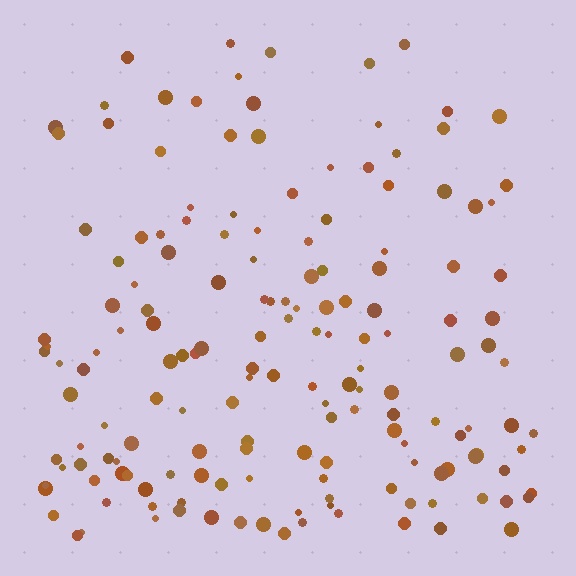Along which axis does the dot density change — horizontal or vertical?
Vertical.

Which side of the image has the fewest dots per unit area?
The top.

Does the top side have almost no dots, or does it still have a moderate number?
Still a moderate number, just noticeably fewer than the bottom.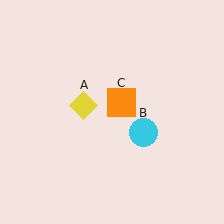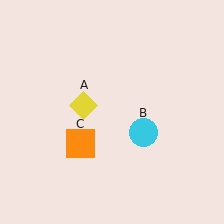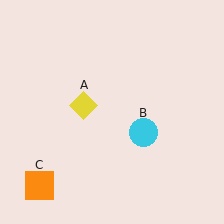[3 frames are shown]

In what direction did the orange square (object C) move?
The orange square (object C) moved down and to the left.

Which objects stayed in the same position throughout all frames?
Yellow diamond (object A) and cyan circle (object B) remained stationary.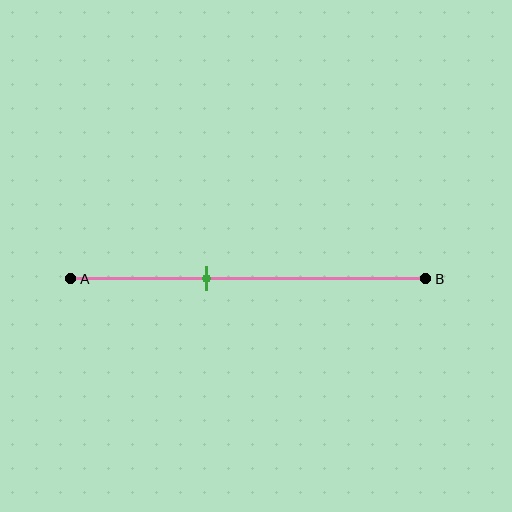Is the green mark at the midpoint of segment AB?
No, the mark is at about 40% from A, not at the 50% midpoint.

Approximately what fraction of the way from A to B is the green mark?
The green mark is approximately 40% of the way from A to B.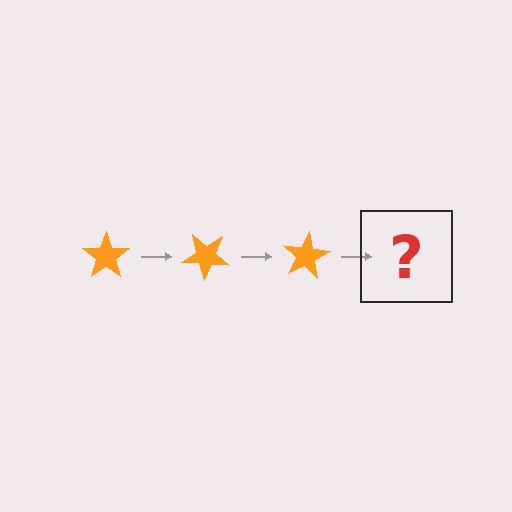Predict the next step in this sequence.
The next step is an orange star rotated 120 degrees.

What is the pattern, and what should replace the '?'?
The pattern is that the star rotates 40 degrees each step. The '?' should be an orange star rotated 120 degrees.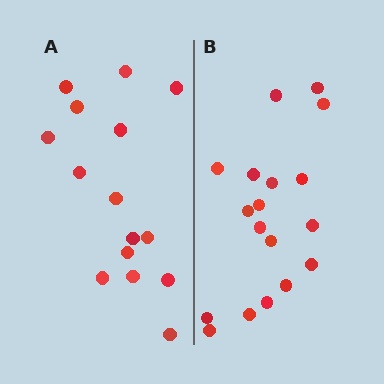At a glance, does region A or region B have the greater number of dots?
Region B (the right region) has more dots.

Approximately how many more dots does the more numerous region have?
Region B has just a few more — roughly 2 or 3 more dots than region A.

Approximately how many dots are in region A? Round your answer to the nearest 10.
About 20 dots. (The exact count is 15, which rounds to 20.)